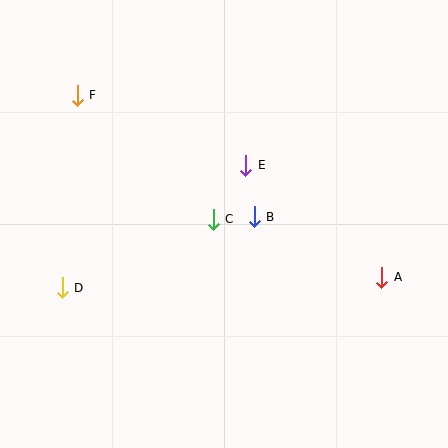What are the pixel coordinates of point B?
Point B is at (254, 217).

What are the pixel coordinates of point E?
Point E is at (245, 165).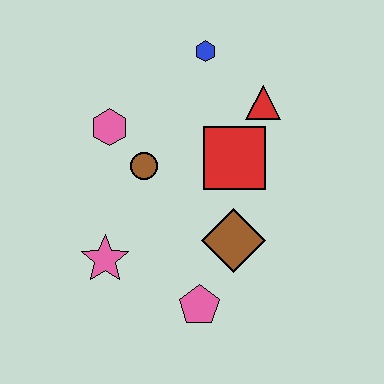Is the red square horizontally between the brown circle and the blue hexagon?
No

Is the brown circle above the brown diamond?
Yes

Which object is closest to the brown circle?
The pink hexagon is closest to the brown circle.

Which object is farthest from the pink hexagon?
The pink pentagon is farthest from the pink hexagon.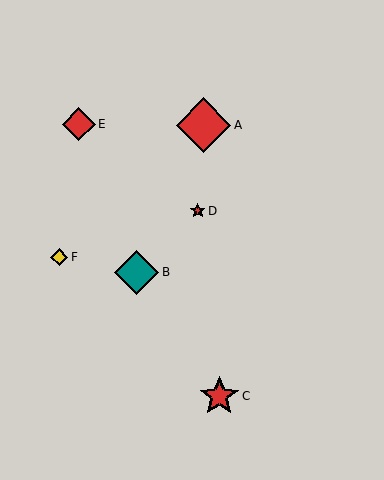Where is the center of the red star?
The center of the red star is at (219, 396).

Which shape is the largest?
The red diamond (labeled A) is the largest.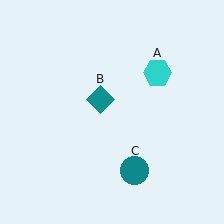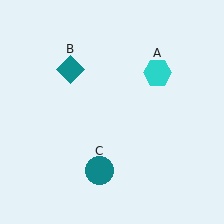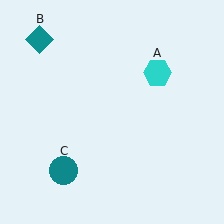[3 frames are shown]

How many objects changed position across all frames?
2 objects changed position: teal diamond (object B), teal circle (object C).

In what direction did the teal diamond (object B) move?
The teal diamond (object B) moved up and to the left.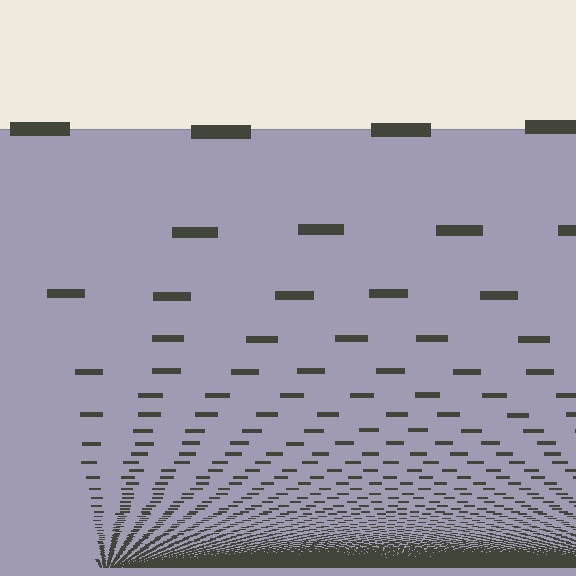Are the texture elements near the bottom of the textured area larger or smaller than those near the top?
Smaller. The gradient is inverted — elements near the bottom are smaller and denser.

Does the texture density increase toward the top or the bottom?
Density increases toward the bottom.